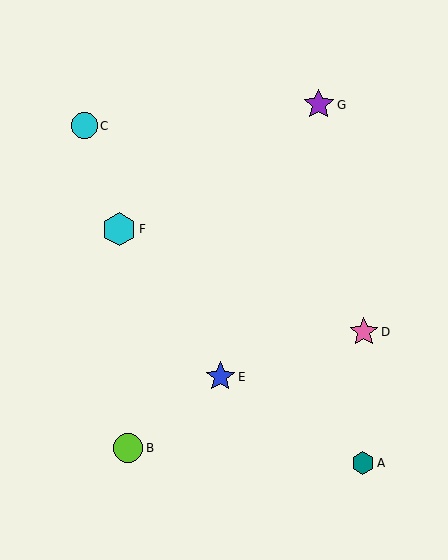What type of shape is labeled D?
Shape D is a pink star.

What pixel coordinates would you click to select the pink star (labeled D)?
Click at (364, 332) to select the pink star D.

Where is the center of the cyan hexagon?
The center of the cyan hexagon is at (119, 229).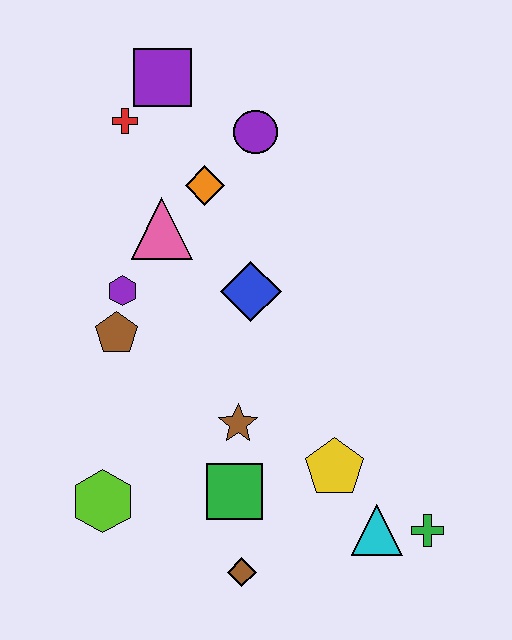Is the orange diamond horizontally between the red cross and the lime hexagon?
No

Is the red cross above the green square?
Yes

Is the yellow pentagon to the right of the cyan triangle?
No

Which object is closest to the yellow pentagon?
The cyan triangle is closest to the yellow pentagon.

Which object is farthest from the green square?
The purple square is farthest from the green square.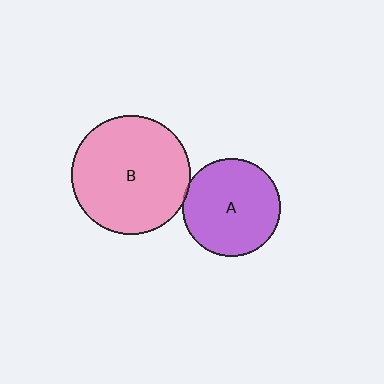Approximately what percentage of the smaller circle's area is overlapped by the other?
Approximately 5%.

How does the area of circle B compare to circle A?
Approximately 1.5 times.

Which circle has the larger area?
Circle B (pink).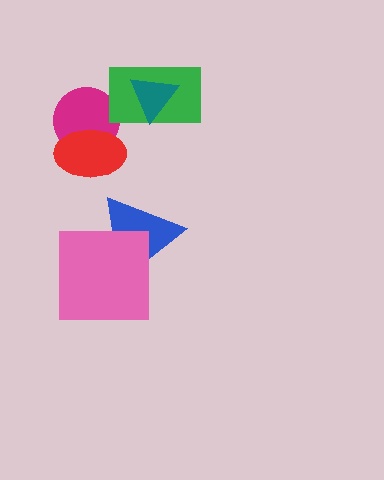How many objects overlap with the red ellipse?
1 object overlaps with the red ellipse.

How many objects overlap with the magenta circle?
1 object overlaps with the magenta circle.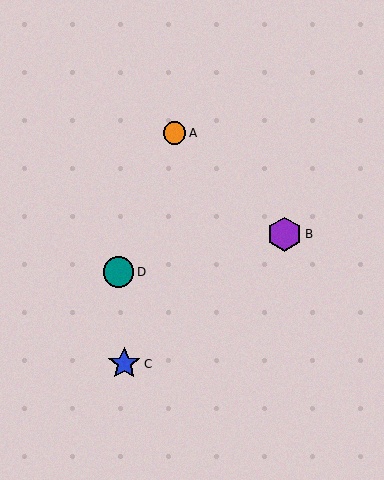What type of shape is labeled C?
Shape C is a blue star.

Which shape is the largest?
The purple hexagon (labeled B) is the largest.